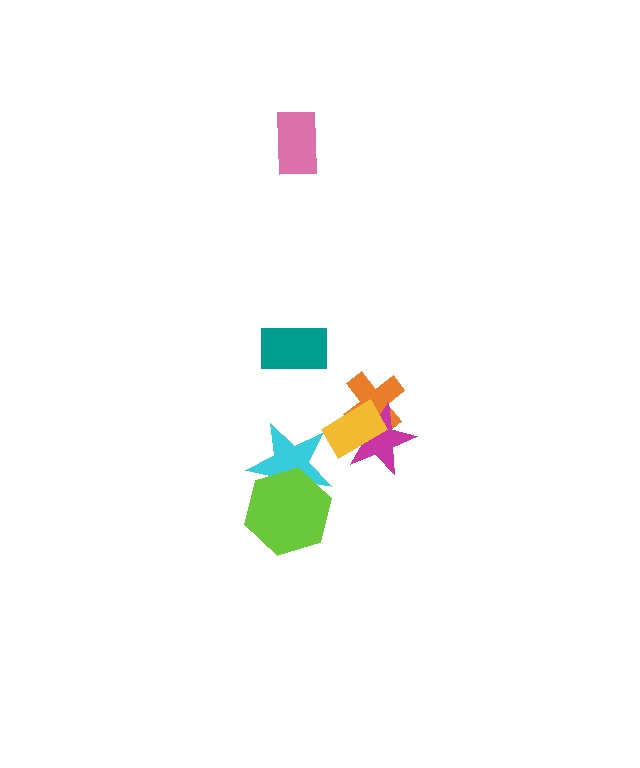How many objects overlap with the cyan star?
1 object overlaps with the cyan star.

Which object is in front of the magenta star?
The yellow rectangle is in front of the magenta star.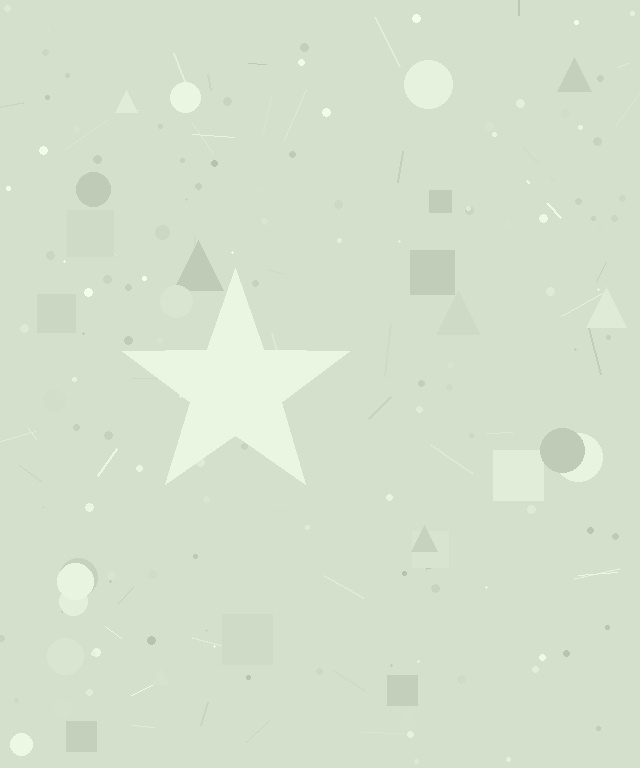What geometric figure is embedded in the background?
A star is embedded in the background.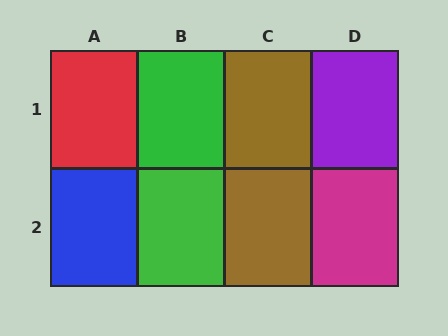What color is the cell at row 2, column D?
Magenta.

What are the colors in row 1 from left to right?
Red, green, brown, purple.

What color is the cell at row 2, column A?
Blue.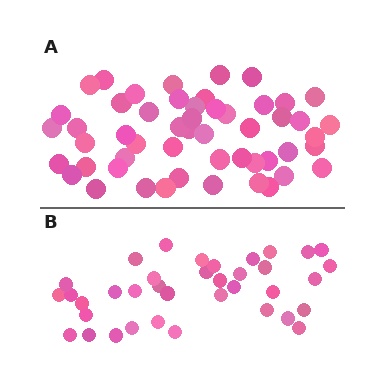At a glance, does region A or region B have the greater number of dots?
Region A (the top region) has more dots.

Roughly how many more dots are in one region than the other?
Region A has approximately 15 more dots than region B.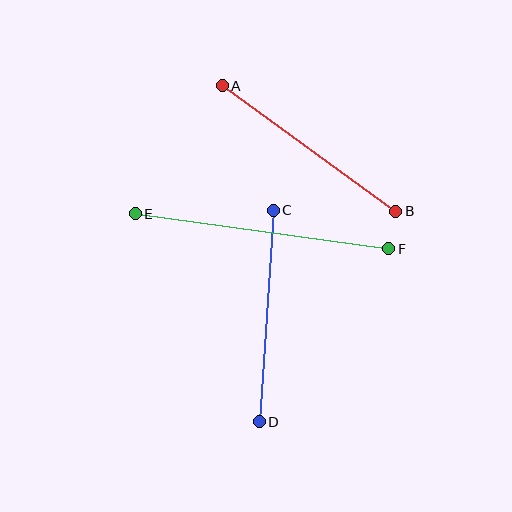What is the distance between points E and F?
The distance is approximately 256 pixels.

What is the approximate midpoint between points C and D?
The midpoint is at approximately (266, 316) pixels.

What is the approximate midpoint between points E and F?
The midpoint is at approximately (262, 231) pixels.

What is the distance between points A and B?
The distance is approximately 214 pixels.